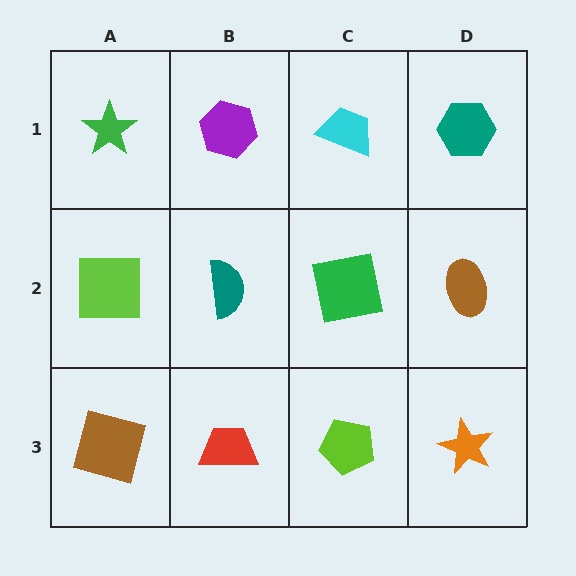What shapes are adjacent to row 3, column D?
A brown ellipse (row 2, column D), a lime pentagon (row 3, column C).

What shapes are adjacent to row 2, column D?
A teal hexagon (row 1, column D), an orange star (row 3, column D), a green square (row 2, column C).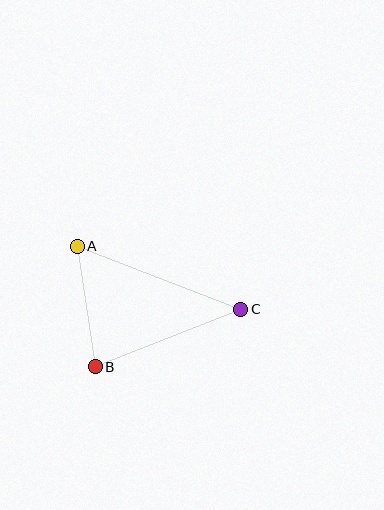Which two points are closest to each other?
Points A and B are closest to each other.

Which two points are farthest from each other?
Points A and C are farthest from each other.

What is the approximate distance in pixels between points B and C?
The distance between B and C is approximately 156 pixels.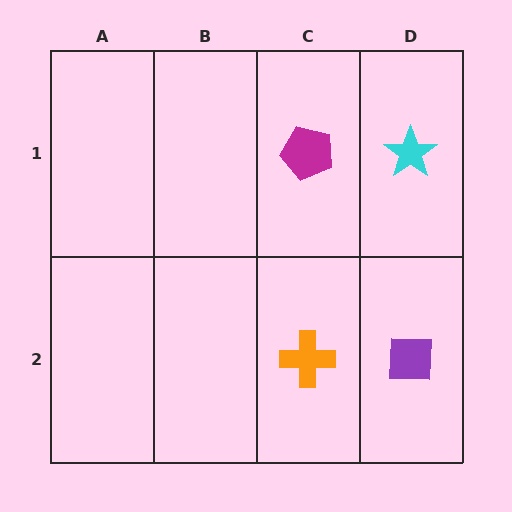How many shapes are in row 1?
2 shapes.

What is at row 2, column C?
An orange cross.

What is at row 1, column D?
A cyan star.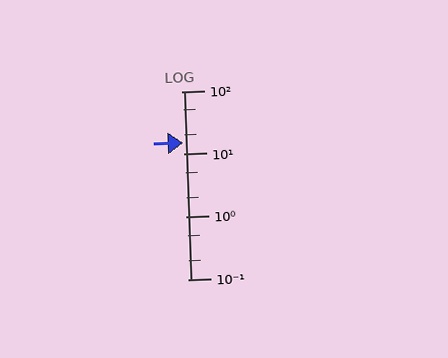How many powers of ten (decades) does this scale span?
The scale spans 3 decades, from 0.1 to 100.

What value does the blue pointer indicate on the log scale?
The pointer indicates approximately 15.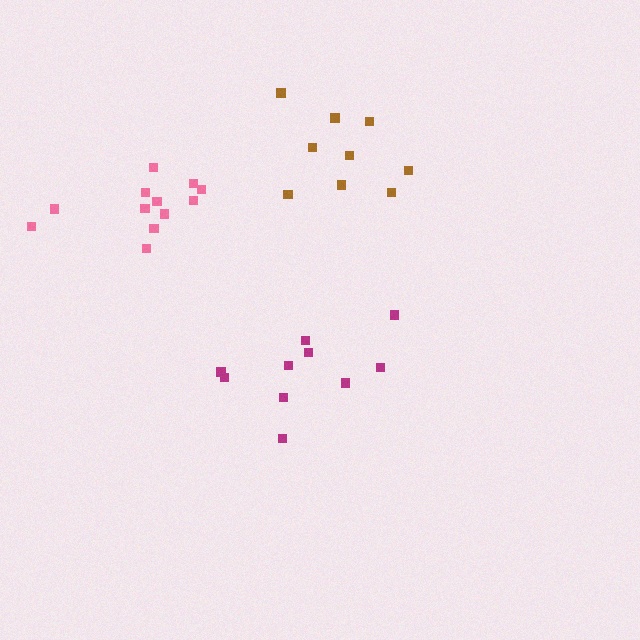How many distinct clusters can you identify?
There are 3 distinct clusters.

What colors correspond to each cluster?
The clusters are colored: brown, pink, magenta.